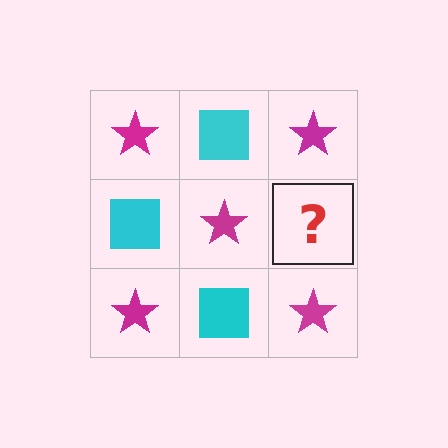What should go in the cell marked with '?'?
The missing cell should contain a cyan square.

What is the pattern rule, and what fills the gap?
The rule is that it alternates magenta star and cyan square in a checkerboard pattern. The gap should be filled with a cyan square.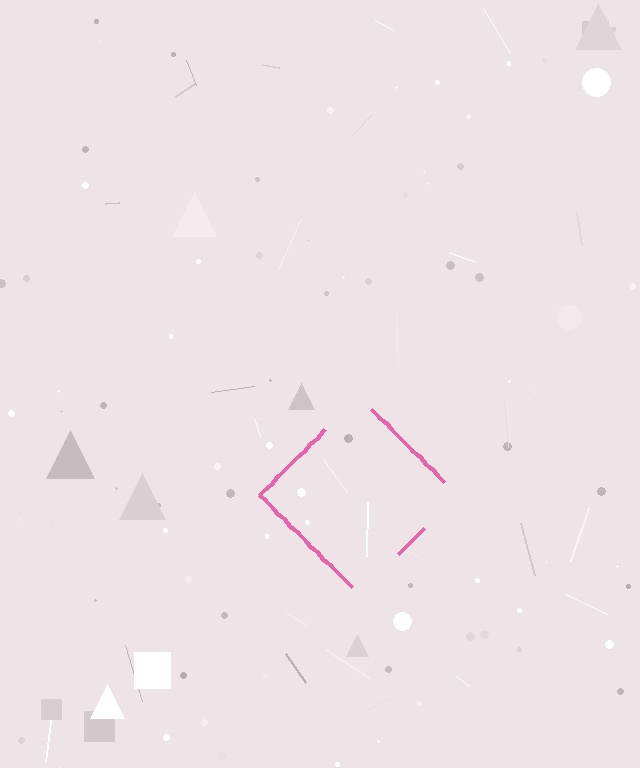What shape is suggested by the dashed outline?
The dashed outline suggests a diamond.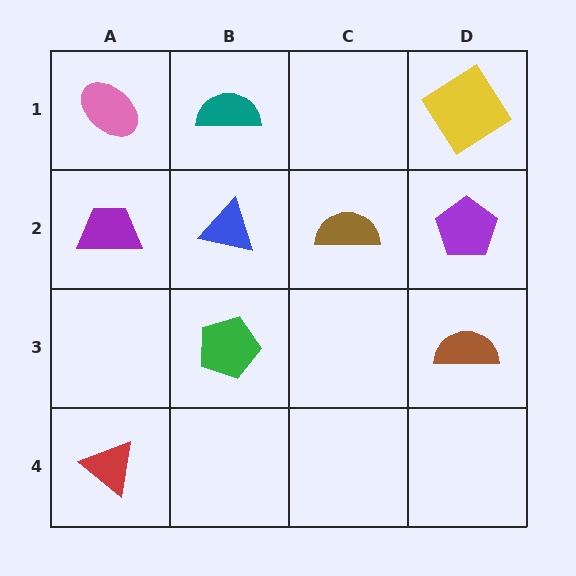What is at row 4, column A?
A red triangle.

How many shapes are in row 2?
4 shapes.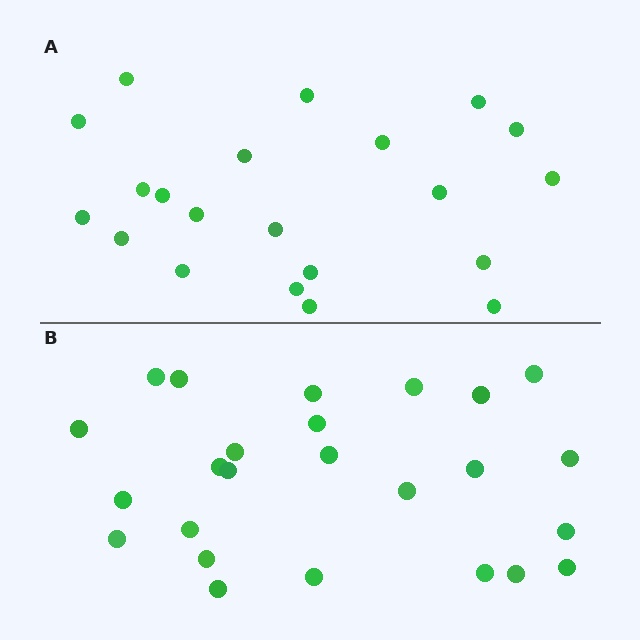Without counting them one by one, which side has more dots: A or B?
Region B (the bottom region) has more dots.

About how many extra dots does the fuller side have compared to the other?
Region B has about 4 more dots than region A.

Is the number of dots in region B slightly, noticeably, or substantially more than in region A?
Region B has only slightly more — the two regions are fairly close. The ratio is roughly 1.2 to 1.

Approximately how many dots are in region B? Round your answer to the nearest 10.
About 20 dots. (The exact count is 25, which rounds to 20.)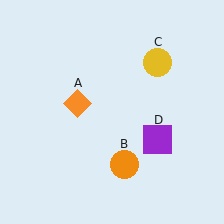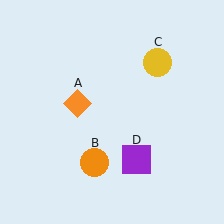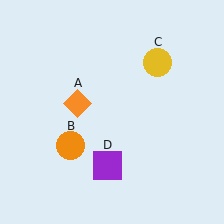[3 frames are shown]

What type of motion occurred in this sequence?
The orange circle (object B), purple square (object D) rotated clockwise around the center of the scene.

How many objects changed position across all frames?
2 objects changed position: orange circle (object B), purple square (object D).